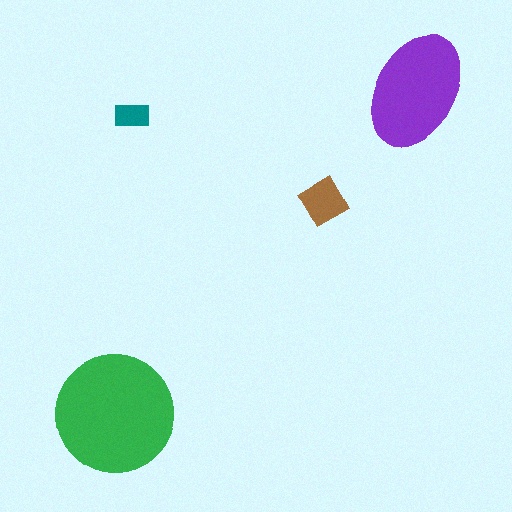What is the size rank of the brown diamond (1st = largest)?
3rd.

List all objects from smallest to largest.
The teal rectangle, the brown diamond, the purple ellipse, the green circle.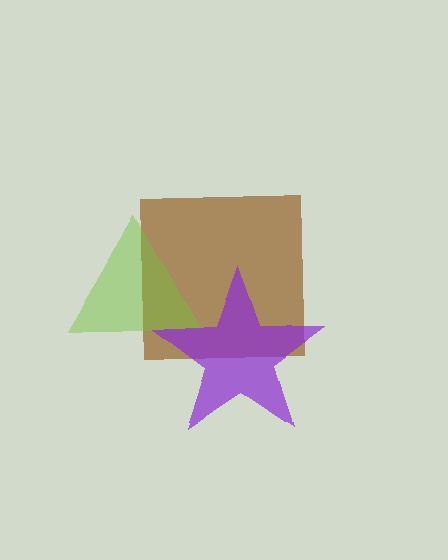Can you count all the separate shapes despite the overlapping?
Yes, there are 3 separate shapes.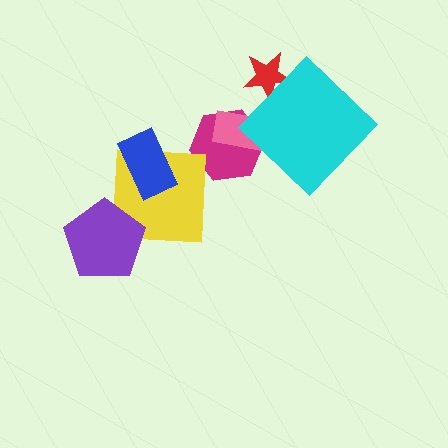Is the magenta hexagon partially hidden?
Yes, it is partially covered by another shape.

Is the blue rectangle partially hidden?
No, no other shape covers it.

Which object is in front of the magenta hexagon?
The pink rectangle is in front of the magenta hexagon.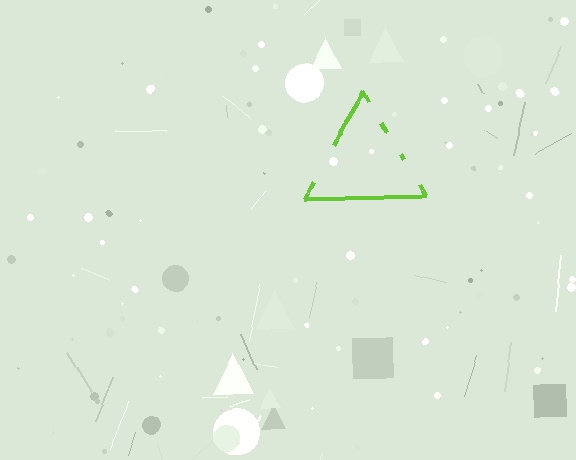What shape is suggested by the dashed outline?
The dashed outline suggests a triangle.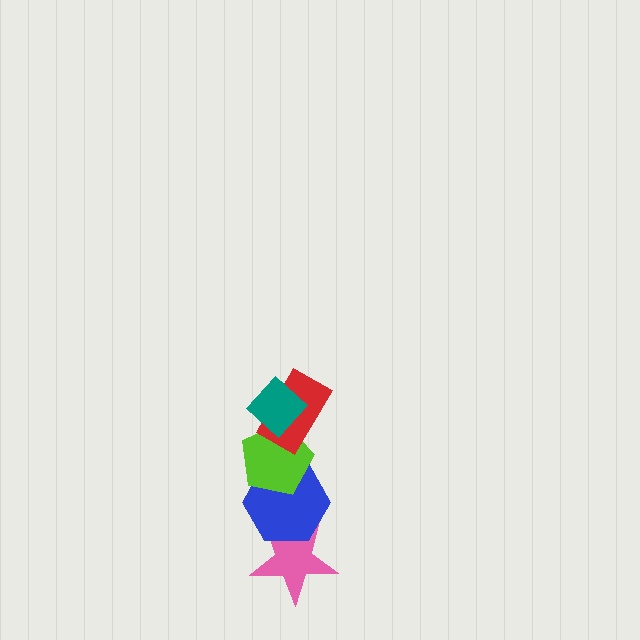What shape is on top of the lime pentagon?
The red rectangle is on top of the lime pentagon.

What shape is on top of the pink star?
The blue hexagon is on top of the pink star.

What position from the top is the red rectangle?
The red rectangle is 2nd from the top.